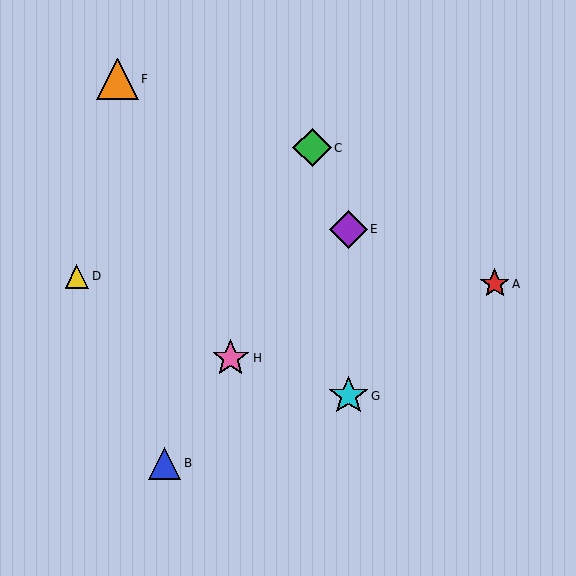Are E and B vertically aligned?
No, E is at x≈349 and B is at x≈165.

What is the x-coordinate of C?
Object C is at x≈312.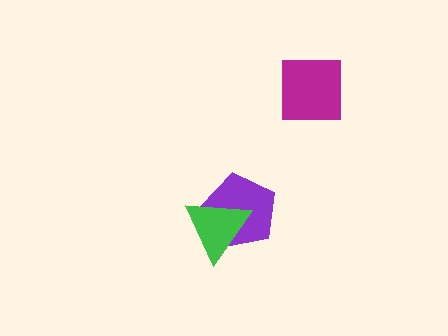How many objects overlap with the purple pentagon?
1 object overlaps with the purple pentagon.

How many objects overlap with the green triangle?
1 object overlaps with the green triangle.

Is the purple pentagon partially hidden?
Yes, it is partially covered by another shape.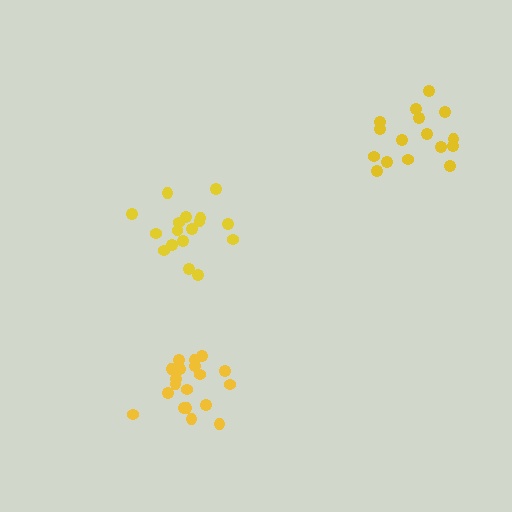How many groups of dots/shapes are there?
There are 3 groups.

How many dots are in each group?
Group 1: 16 dots, Group 2: 17 dots, Group 3: 19 dots (52 total).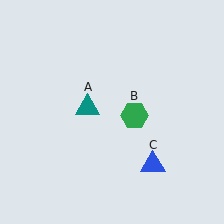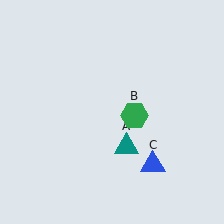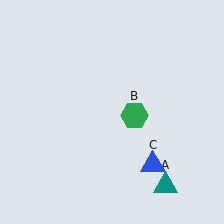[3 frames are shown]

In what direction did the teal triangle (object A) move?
The teal triangle (object A) moved down and to the right.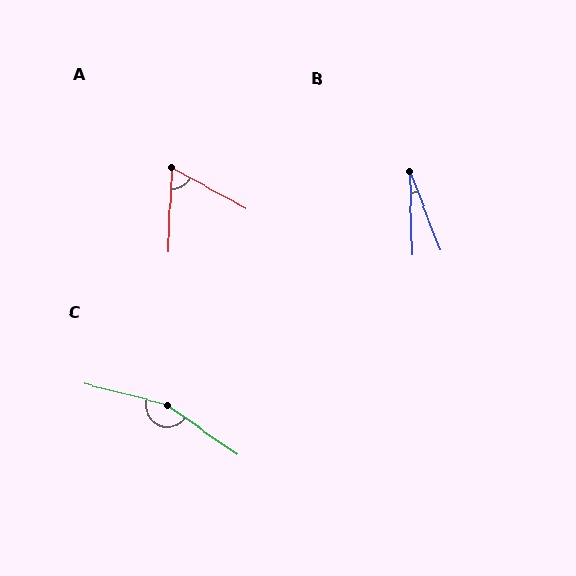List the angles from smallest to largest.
B (20°), A (64°), C (159°).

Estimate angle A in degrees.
Approximately 64 degrees.